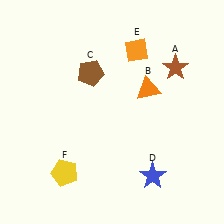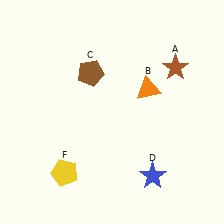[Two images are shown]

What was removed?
The orange diamond (E) was removed in Image 2.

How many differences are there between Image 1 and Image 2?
There is 1 difference between the two images.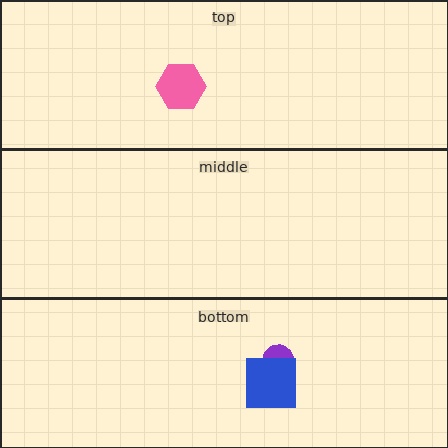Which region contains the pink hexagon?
The top region.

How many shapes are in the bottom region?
2.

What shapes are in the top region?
The pink hexagon.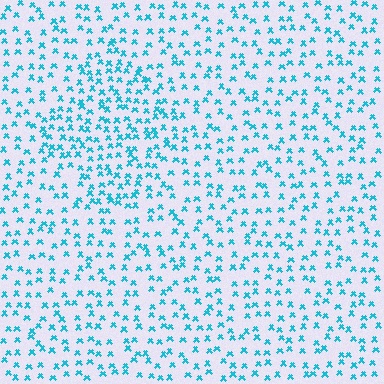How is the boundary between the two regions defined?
The boundary is defined by a change in element density (approximately 1.6x ratio). All elements are the same color, size, and shape.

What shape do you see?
I see a diamond.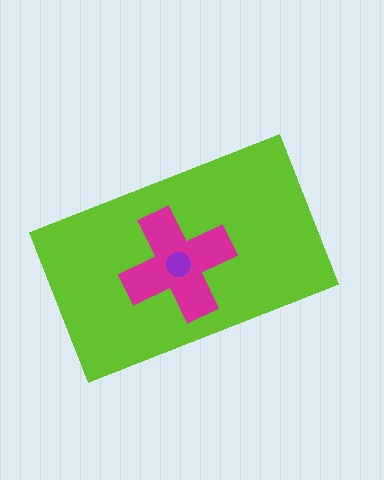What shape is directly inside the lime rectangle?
The magenta cross.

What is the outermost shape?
The lime rectangle.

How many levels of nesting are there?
3.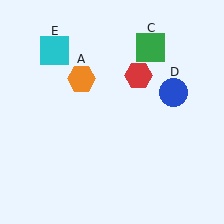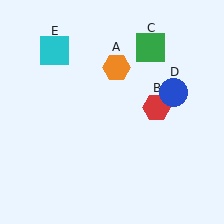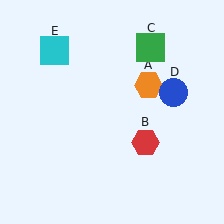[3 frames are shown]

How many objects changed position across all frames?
2 objects changed position: orange hexagon (object A), red hexagon (object B).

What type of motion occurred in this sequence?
The orange hexagon (object A), red hexagon (object B) rotated clockwise around the center of the scene.